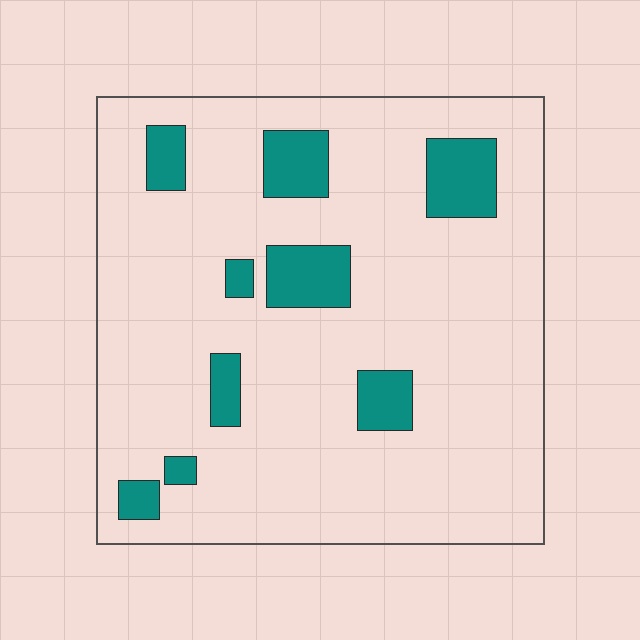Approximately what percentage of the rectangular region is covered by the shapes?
Approximately 15%.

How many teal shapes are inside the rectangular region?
9.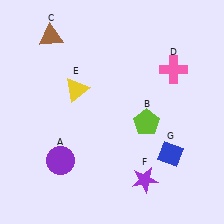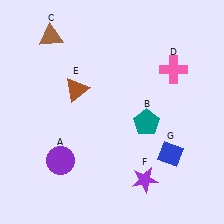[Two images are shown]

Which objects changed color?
B changed from lime to teal. E changed from yellow to brown.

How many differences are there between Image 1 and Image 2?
There are 2 differences between the two images.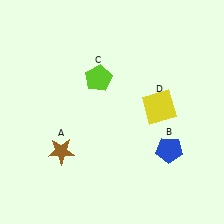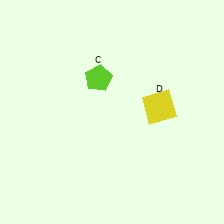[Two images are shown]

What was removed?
The brown star (A), the blue pentagon (B) were removed in Image 2.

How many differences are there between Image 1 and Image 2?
There are 2 differences between the two images.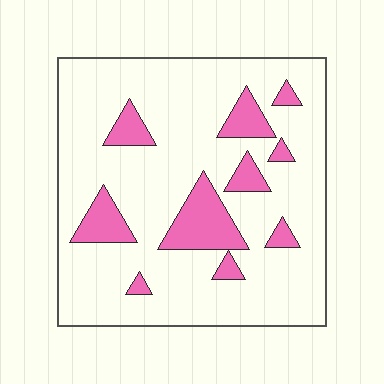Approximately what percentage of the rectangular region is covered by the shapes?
Approximately 15%.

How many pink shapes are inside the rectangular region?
10.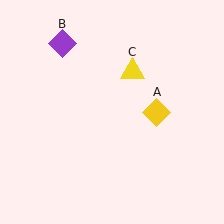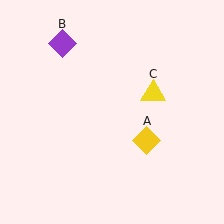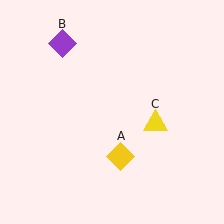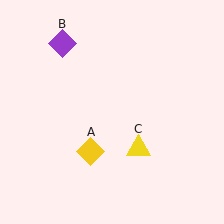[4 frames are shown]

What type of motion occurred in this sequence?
The yellow diamond (object A), yellow triangle (object C) rotated clockwise around the center of the scene.